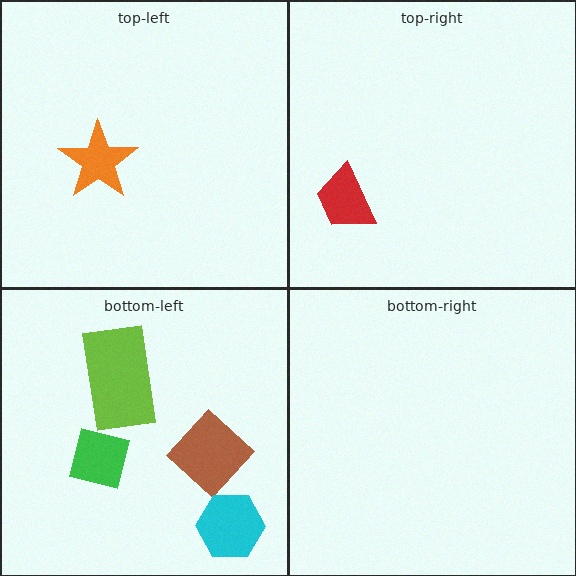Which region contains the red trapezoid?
The top-right region.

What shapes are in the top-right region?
The red trapezoid.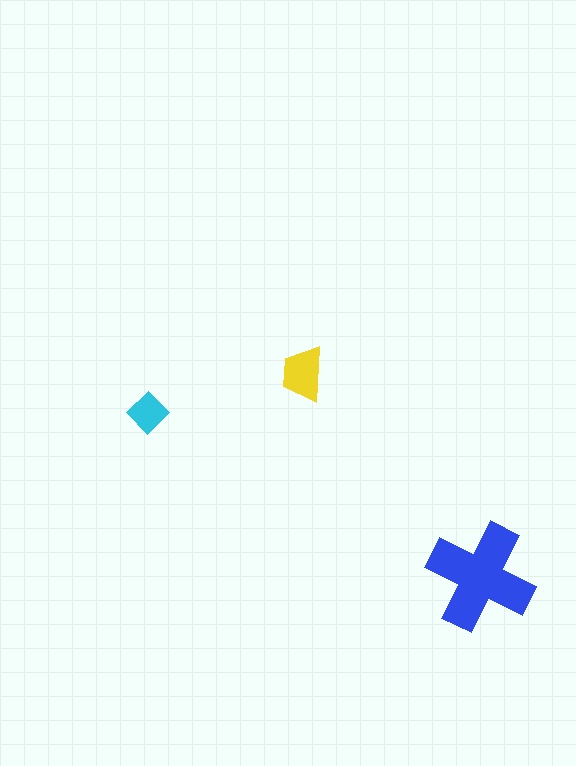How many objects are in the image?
There are 3 objects in the image.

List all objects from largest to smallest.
The blue cross, the yellow trapezoid, the cyan diamond.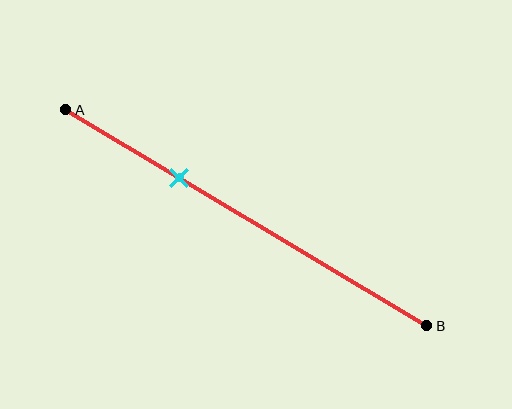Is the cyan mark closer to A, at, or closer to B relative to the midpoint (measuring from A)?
The cyan mark is closer to point A than the midpoint of segment AB.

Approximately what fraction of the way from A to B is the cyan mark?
The cyan mark is approximately 30% of the way from A to B.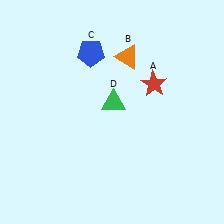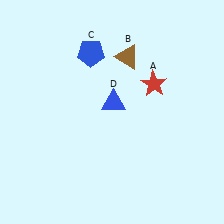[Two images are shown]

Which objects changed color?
B changed from orange to brown. D changed from green to blue.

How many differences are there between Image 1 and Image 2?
There are 2 differences between the two images.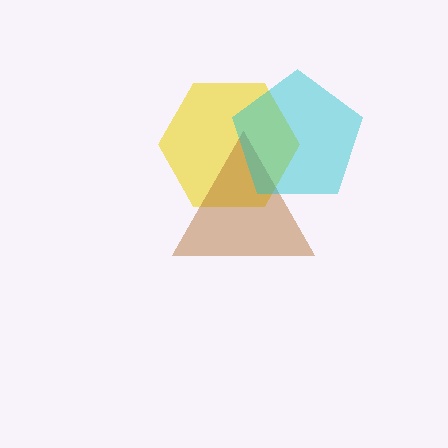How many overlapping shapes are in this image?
There are 3 overlapping shapes in the image.